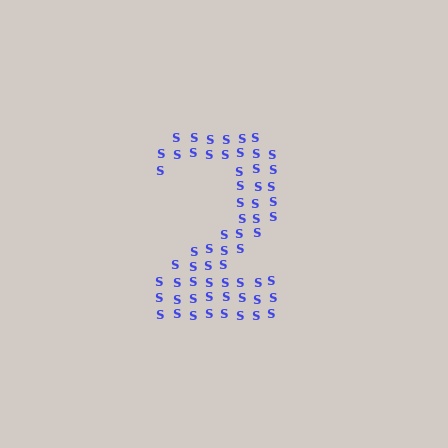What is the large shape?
The large shape is the digit 2.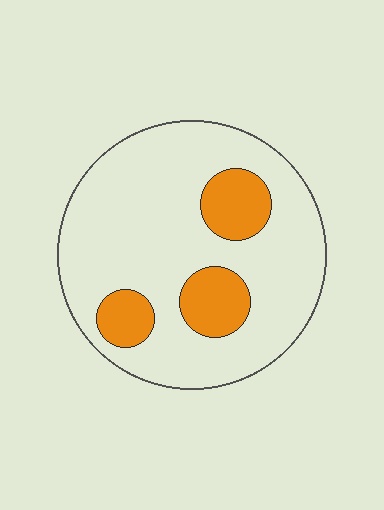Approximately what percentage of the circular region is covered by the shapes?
Approximately 20%.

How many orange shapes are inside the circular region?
3.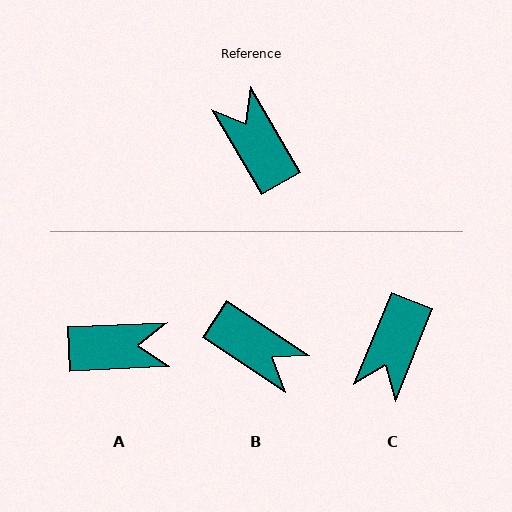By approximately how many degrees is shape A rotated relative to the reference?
Approximately 118 degrees clockwise.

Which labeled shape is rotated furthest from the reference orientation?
B, about 154 degrees away.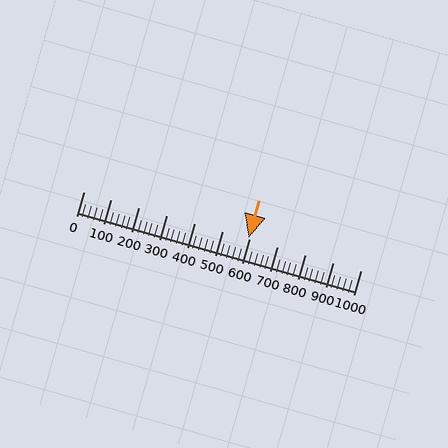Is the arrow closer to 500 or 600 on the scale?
The arrow is closer to 600.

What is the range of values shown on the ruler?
The ruler shows values from 0 to 1000.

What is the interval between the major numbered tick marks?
The major tick marks are spaced 100 units apart.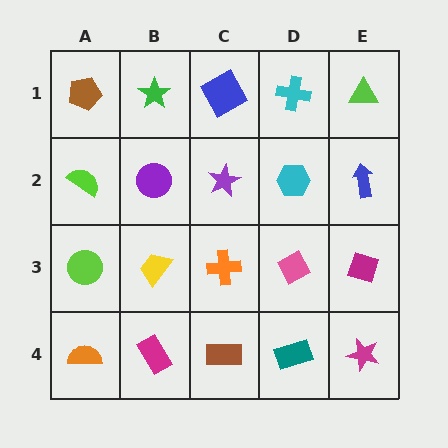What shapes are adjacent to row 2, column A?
A brown pentagon (row 1, column A), a lime circle (row 3, column A), a purple circle (row 2, column B).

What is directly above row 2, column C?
A blue square.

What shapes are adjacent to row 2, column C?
A blue square (row 1, column C), an orange cross (row 3, column C), a purple circle (row 2, column B), a cyan hexagon (row 2, column D).